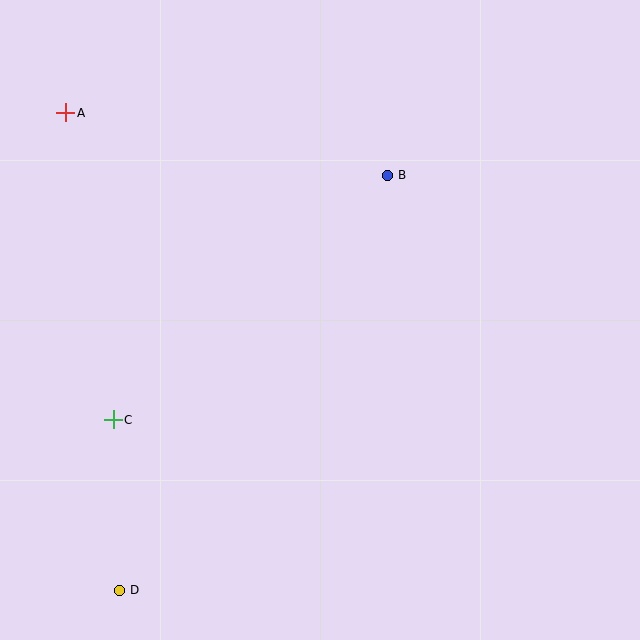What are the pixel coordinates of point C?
Point C is at (113, 420).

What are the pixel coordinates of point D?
Point D is at (119, 590).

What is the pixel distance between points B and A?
The distance between B and A is 328 pixels.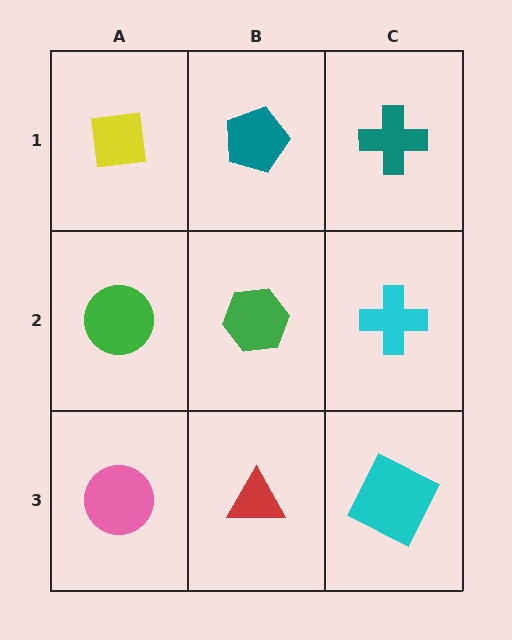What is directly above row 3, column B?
A green hexagon.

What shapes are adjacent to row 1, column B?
A green hexagon (row 2, column B), a yellow square (row 1, column A), a teal cross (row 1, column C).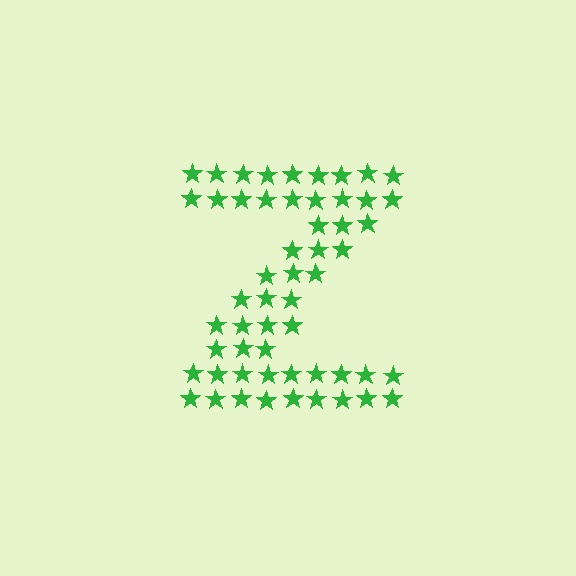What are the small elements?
The small elements are stars.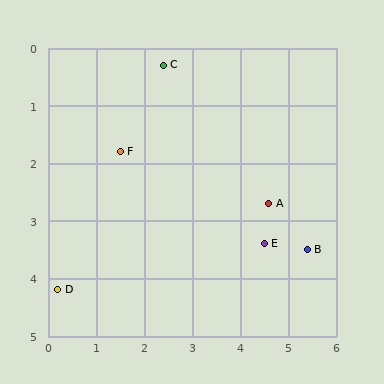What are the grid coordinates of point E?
Point E is at approximately (4.5, 3.4).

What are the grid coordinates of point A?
Point A is at approximately (4.6, 2.7).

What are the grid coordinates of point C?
Point C is at approximately (2.4, 0.3).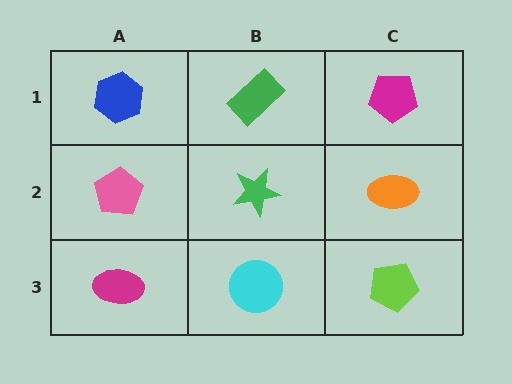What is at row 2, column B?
A green star.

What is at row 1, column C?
A magenta pentagon.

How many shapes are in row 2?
3 shapes.